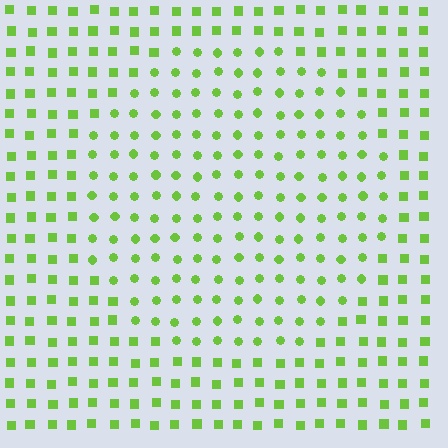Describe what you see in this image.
The image is filled with small lime elements arranged in a uniform grid. A circle-shaped region contains circles, while the surrounding area contains squares. The boundary is defined purely by the change in element shape.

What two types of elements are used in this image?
The image uses circles inside the circle region and squares outside it.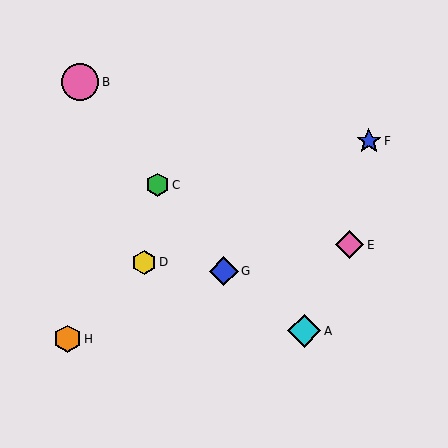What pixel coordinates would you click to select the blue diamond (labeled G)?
Click at (224, 271) to select the blue diamond G.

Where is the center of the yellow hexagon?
The center of the yellow hexagon is at (144, 262).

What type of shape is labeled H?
Shape H is an orange hexagon.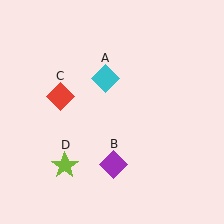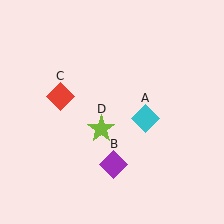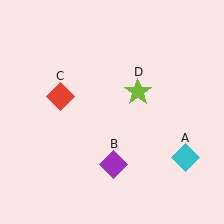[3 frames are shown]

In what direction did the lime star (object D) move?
The lime star (object D) moved up and to the right.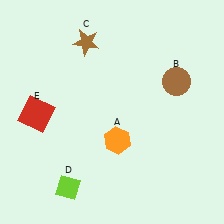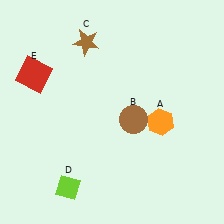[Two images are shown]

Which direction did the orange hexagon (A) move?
The orange hexagon (A) moved right.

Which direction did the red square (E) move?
The red square (E) moved up.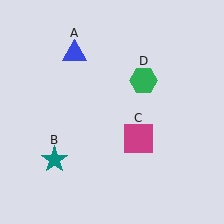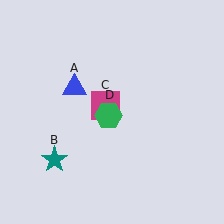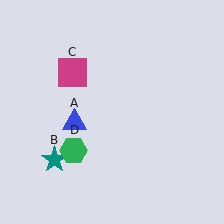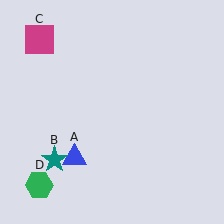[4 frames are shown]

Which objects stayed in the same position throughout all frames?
Teal star (object B) remained stationary.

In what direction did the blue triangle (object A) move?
The blue triangle (object A) moved down.